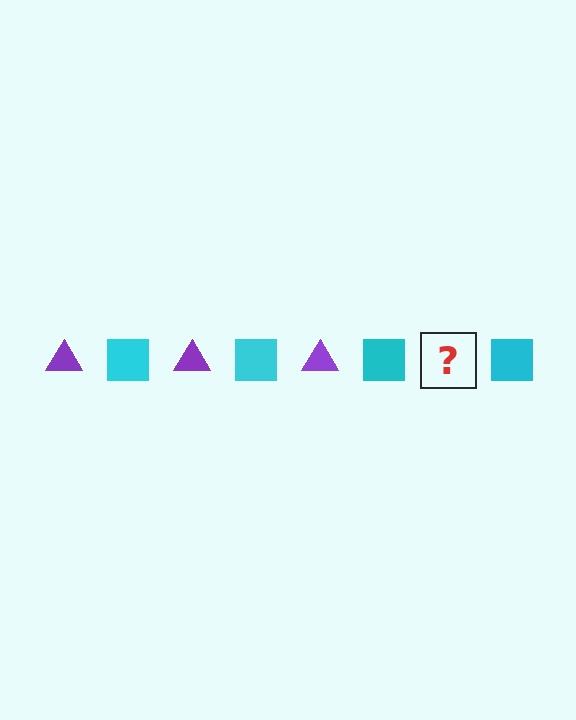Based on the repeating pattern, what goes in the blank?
The blank should be a purple triangle.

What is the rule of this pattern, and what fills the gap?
The rule is that the pattern alternates between purple triangle and cyan square. The gap should be filled with a purple triangle.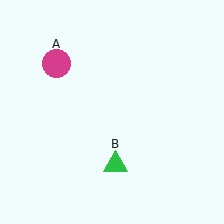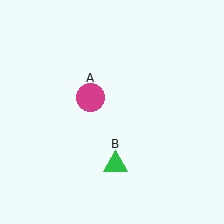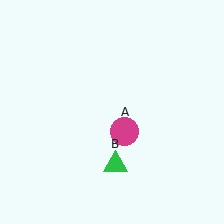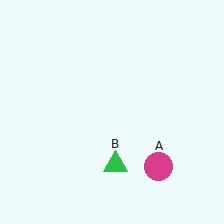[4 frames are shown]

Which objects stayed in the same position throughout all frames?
Green triangle (object B) remained stationary.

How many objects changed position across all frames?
1 object changed position: magenta circle (object A).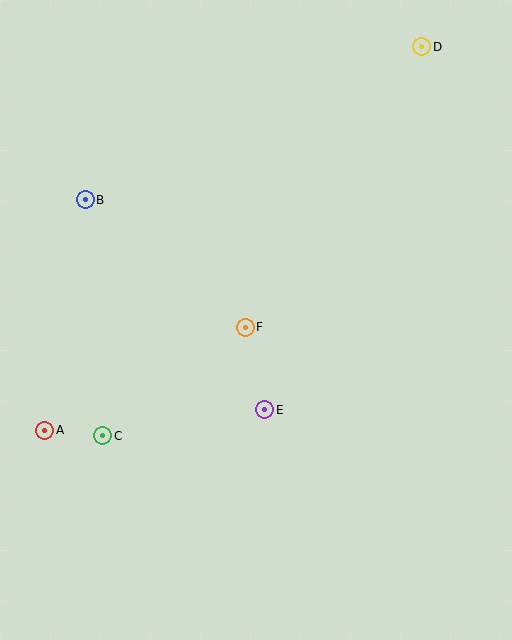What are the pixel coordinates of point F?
Point F is at (245, 327).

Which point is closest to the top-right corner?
Point D is closest to the top-right corner.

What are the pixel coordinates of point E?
Point E is at (265, 410).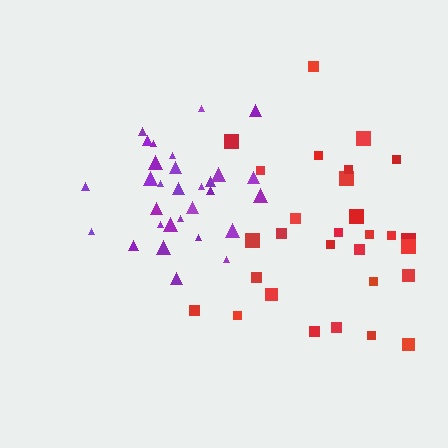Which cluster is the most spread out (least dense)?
Red.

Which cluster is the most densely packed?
Purple.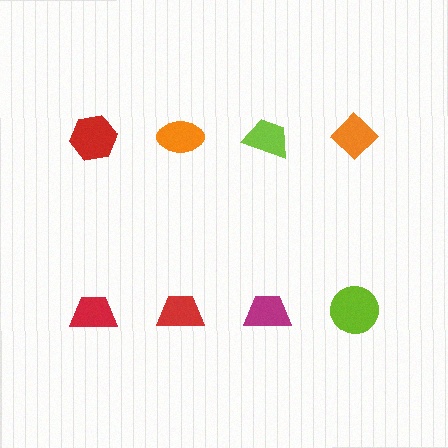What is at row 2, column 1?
A red trapezoid.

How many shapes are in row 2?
4 shapes.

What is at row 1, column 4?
An orange diamond.